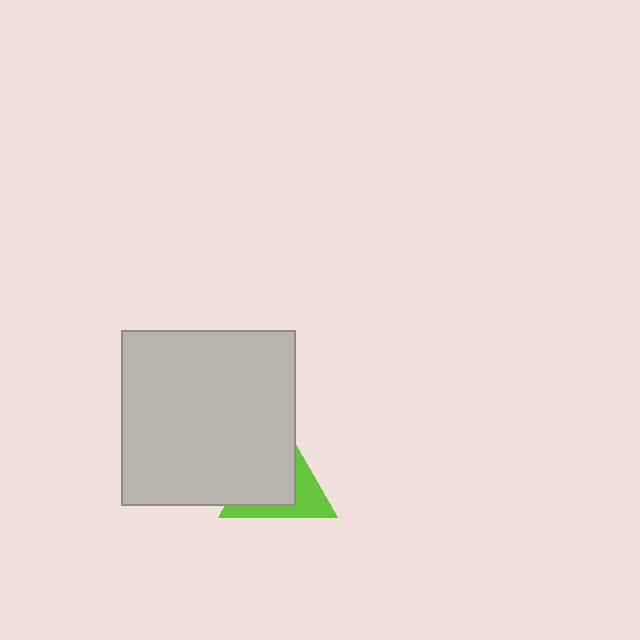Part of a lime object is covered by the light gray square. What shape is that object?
It is a triangle.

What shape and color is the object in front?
The object in front is a light gray square.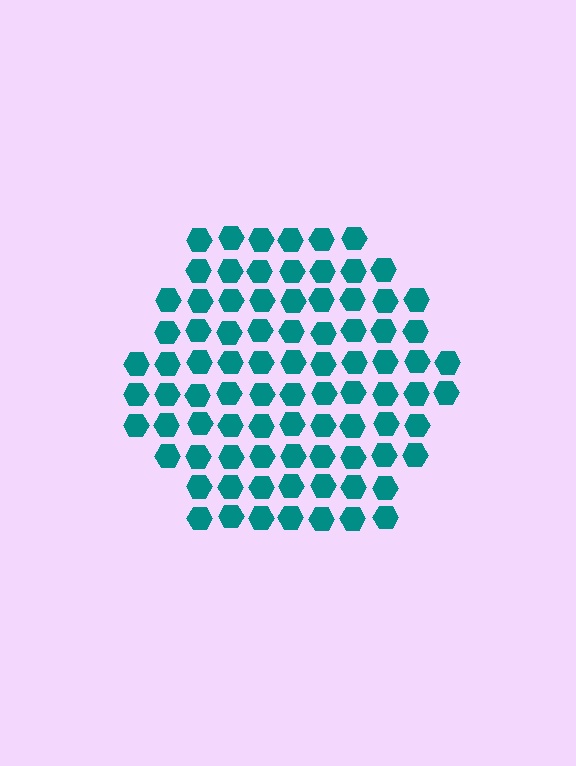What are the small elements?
The small elements are hexagons.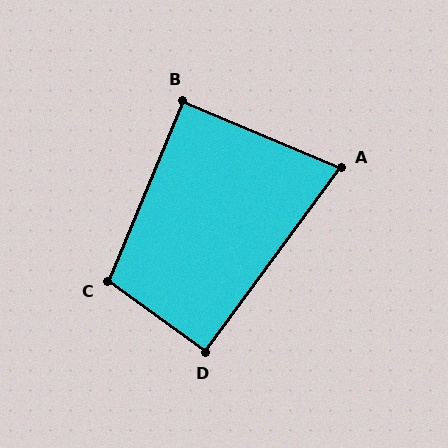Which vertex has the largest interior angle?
C, at approximately 103 degrees.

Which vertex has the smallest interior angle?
A, at approximately 77 degrees.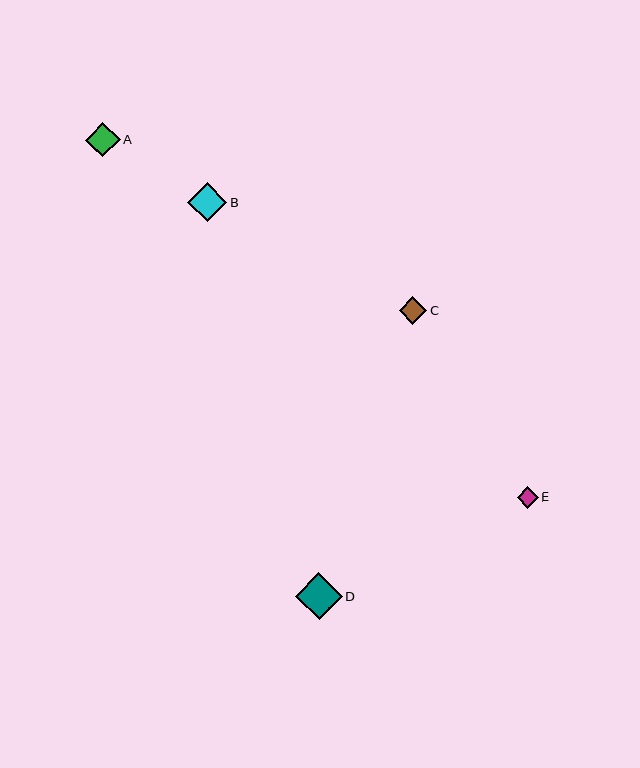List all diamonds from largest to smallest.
From largest to smallest: D, B, A, C, E.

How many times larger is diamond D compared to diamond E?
Diamond D is approximately 2.2 times the size of diamond E.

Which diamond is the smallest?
Diamond E is the smallest with a size of approximately 21 pixels.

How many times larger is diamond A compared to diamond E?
Diamond A is approximately 1.6 times the size of diamond E.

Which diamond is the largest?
Diamond D is the largest with a size of approximately 47 pixels.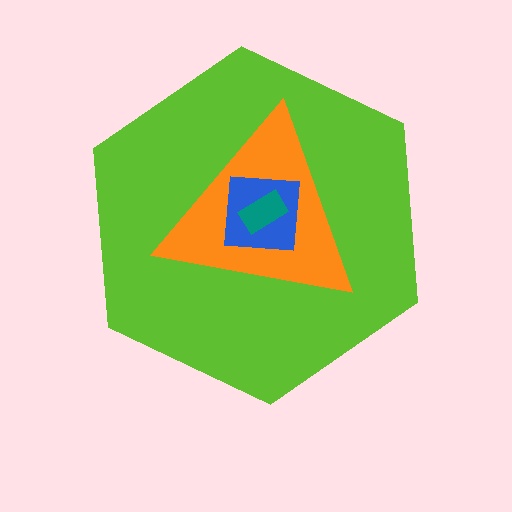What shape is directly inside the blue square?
The teal rectangle.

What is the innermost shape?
The teal rectangle.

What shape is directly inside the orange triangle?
The blue square.